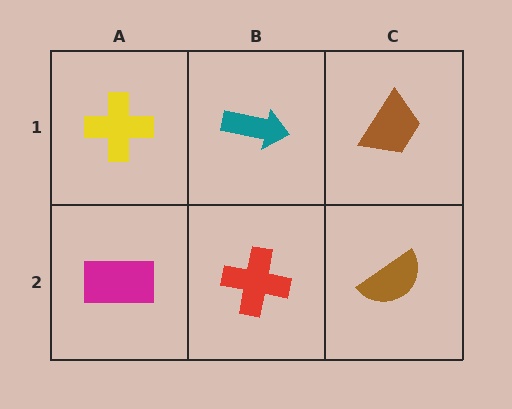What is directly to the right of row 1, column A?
A teal arrow.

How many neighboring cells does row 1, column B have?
3.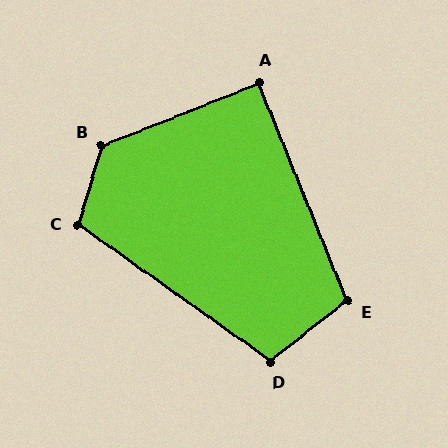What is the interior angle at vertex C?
Approximately 109 degrees (obtuse).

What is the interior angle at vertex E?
Approximately 106 degrees (obtuse).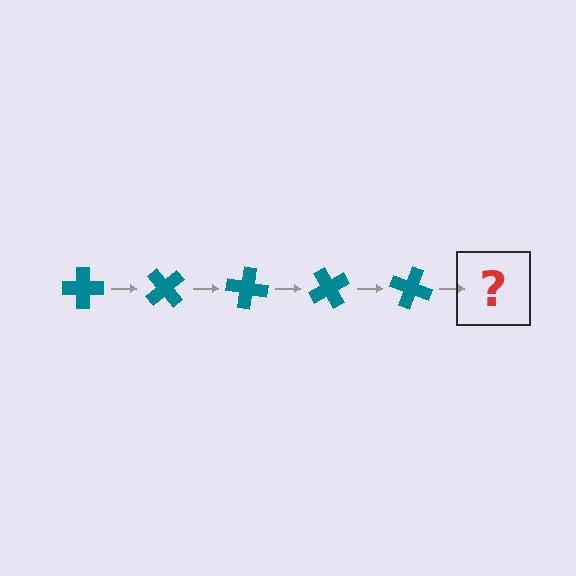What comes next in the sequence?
The next element should be a teal cross rotated 250 degrees.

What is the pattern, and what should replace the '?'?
The pattern is that the cross rotates 50 degrees each step. The '?' should be a teal cross rotated 250 degrees.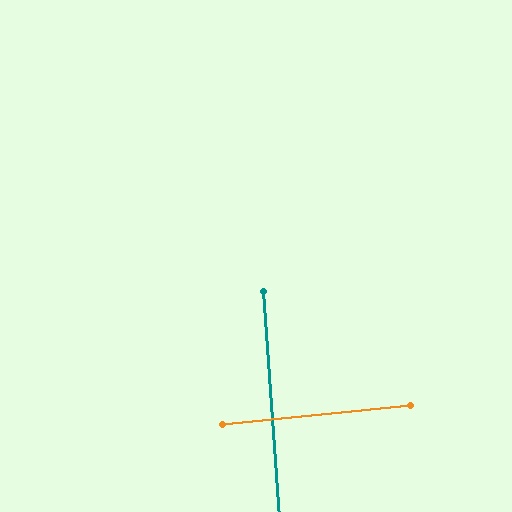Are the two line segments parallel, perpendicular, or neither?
Perpendicular — they meet at approximately 88°.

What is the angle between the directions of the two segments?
Approximately 88 degrees.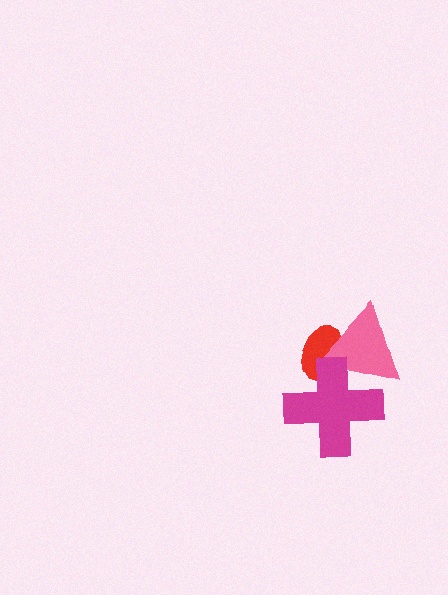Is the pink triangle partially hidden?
Yes, it is partially covered by another shape.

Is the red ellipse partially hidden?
Yes, it is partially covered by another shape.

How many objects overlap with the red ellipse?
2 objects overlap with the red ellipse.